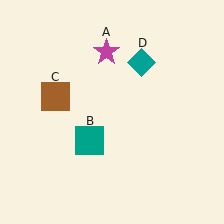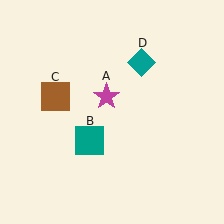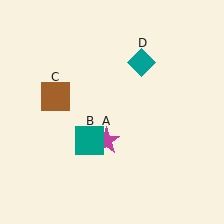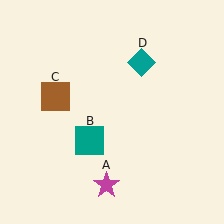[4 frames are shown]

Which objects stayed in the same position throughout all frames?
Teal square (object B) and brown square (object C) and teal diamond (object D) remained stationary.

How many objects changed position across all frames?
1 object changed position: magenta star (object A).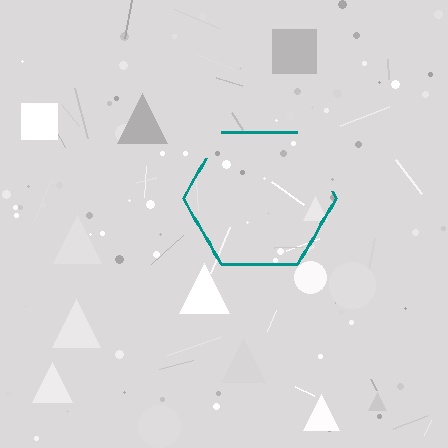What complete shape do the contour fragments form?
The contour fragments form a hexagon.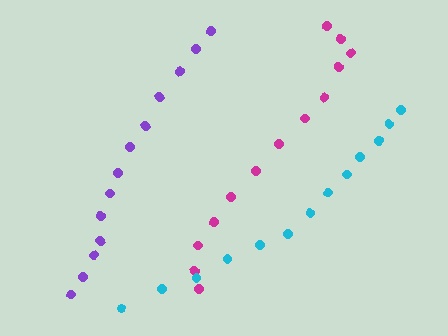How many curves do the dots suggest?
There are 3 distinct paths.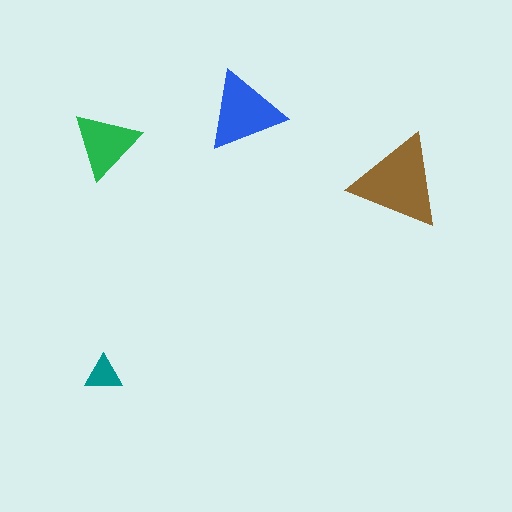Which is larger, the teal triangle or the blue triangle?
The blue one.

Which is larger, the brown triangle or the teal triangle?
The brown one.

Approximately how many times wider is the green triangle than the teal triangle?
About 2 times wider.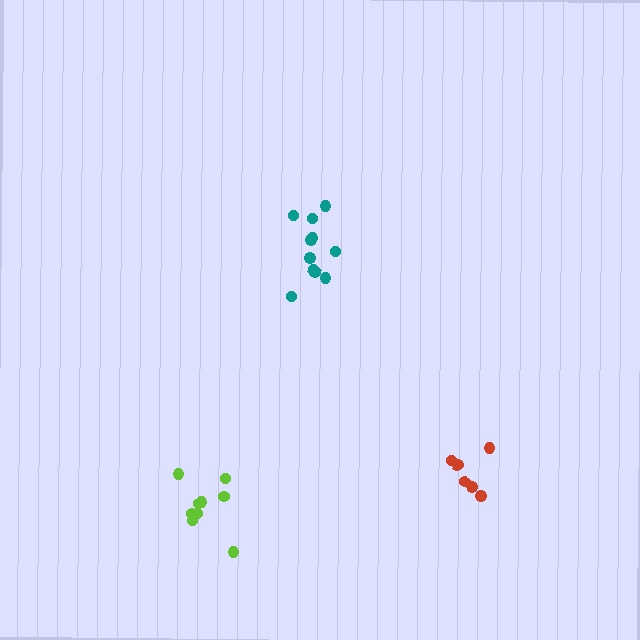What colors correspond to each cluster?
The clusters are colored: red, teal, lime.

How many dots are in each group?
Group 1: 6 dots, Group 2: 11 dots, Group 3: 9 dots (26 total).